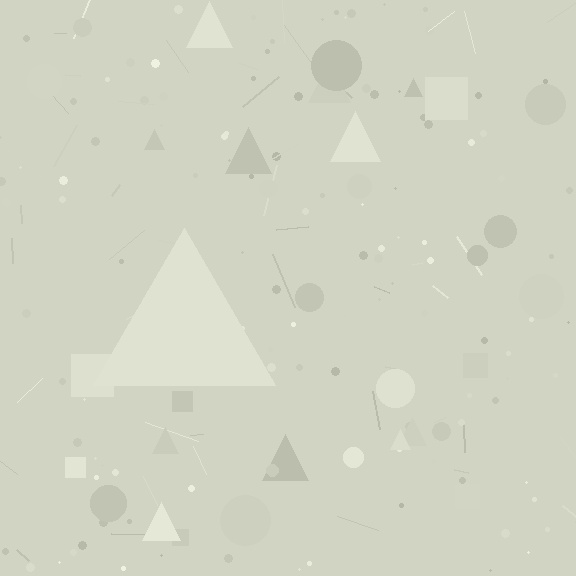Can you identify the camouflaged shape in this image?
The camouflaged shape is a triangle.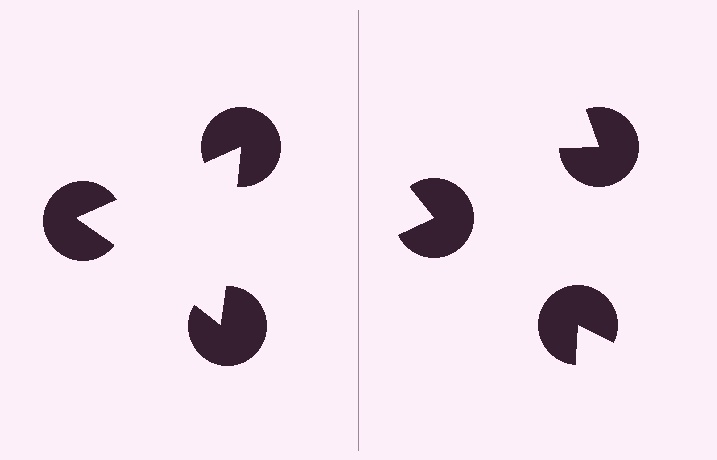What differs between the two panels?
The pac-man discs are positioned identically on both sides; only the wedge orientations differ. On the left they align to a triangle; on the right they are misaligned.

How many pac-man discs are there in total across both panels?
6 — 3 on each side.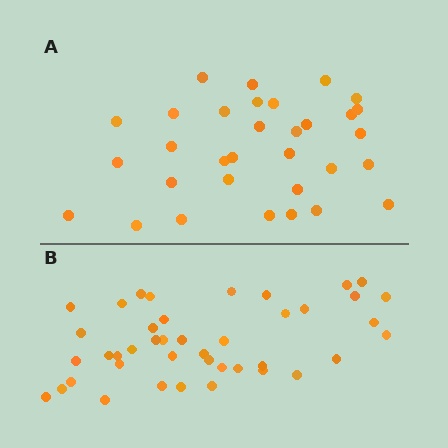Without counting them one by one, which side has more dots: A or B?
Region B (the bottom region) has more dots.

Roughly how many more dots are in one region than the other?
Region B has roughly 10 or so more dots than region A.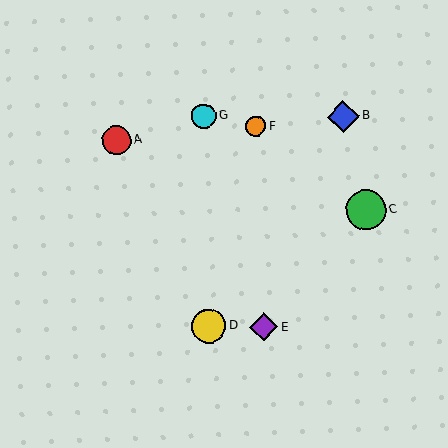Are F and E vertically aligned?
Yes, both are at x≈256.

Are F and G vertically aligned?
No, F is at x≈256 and G is at x≈204.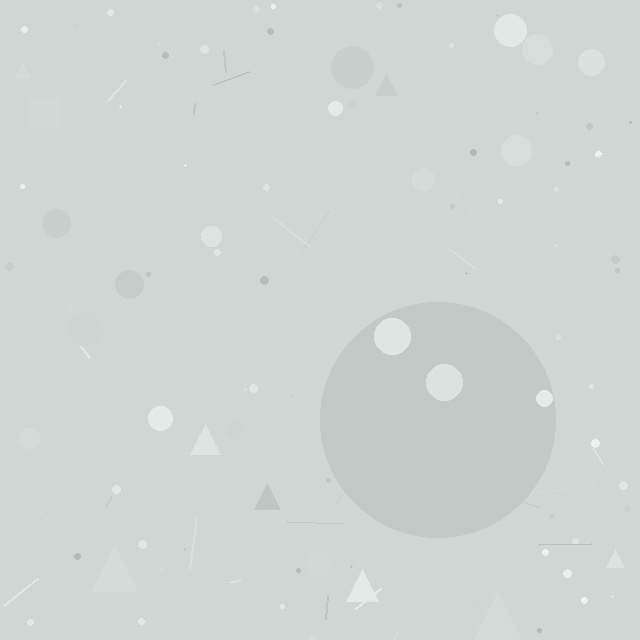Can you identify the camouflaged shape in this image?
The camouflaged shape is a circle.